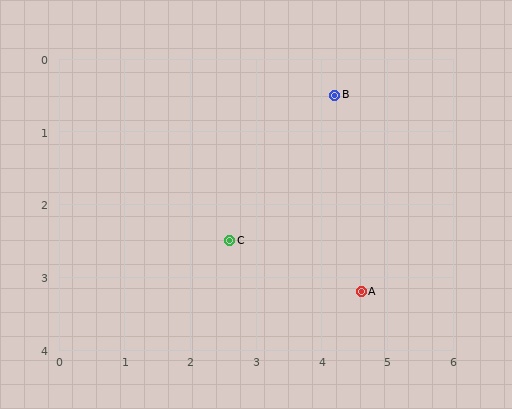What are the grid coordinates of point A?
Point A is at approximately (4.6, 3.2).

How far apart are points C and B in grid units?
Points C and B are about 2.6 grid units apart.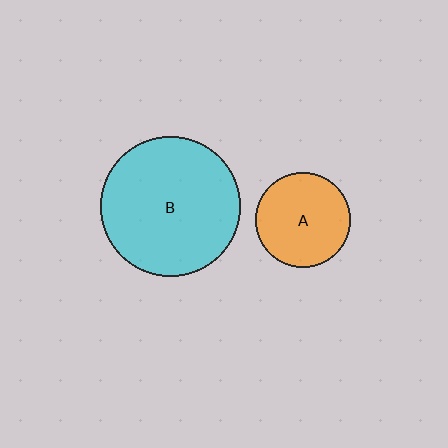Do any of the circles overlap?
No, none of the circles overlap.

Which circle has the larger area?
Circle B (cyan).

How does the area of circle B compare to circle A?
Approximately 2.2 times.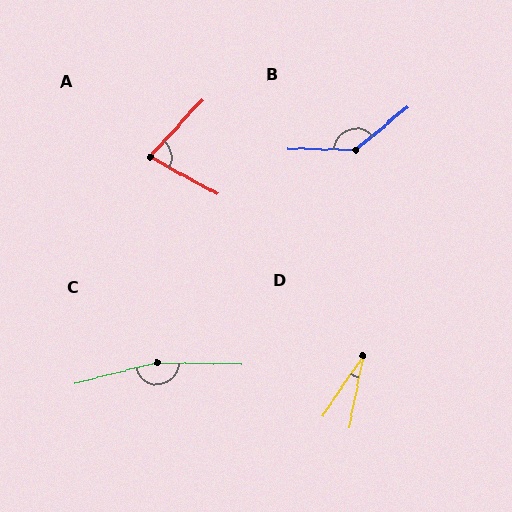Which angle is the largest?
C, at approximately 165 degrees.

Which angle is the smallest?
D, at approximately 22 degrees.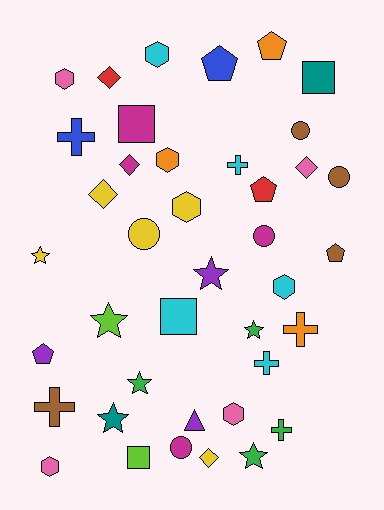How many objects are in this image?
There are 40 objects.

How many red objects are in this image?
There are 2 red objects.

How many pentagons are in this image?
There are 5 pentagons.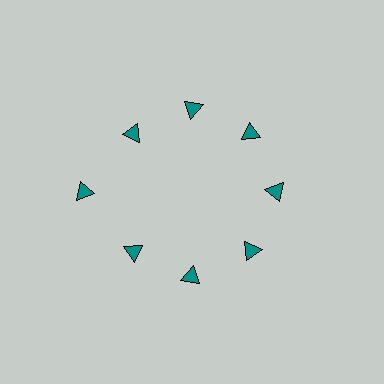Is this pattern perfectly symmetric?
No. The 8 teal triangles are arranged in a ring, but one element near the 9 o'clock position is pushed outward from the center, breaking the 8-fold rotational symmetry.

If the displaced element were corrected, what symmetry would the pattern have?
It would have 8-fold rotational symmetry — the pattern would map onto itself every 45 degrees.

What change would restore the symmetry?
The symmetry would be restored by moving it inward, back onto the ring so that all 8 triangles sit at equal angles and equal distance from the center.